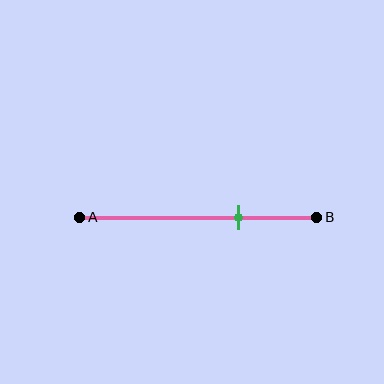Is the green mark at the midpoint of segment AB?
No, the mark is at about 65% from A, not at the 50% midpoint.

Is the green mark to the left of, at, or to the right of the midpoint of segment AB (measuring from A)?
The green mark is to the right of the midpoint of segment AB.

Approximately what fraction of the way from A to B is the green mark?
The green mark is approximately 65% of the way from A to B.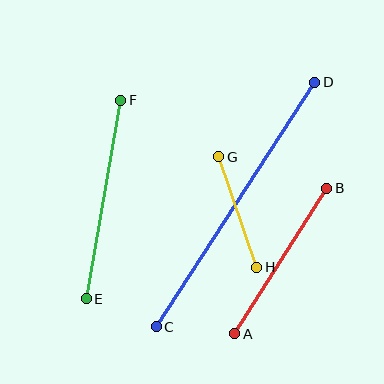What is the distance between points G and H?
The distance is approximately 117 pixels.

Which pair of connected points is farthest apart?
Points C and D are farthest apart.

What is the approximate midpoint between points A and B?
The midpoint is at approximately (281, 261) pixels.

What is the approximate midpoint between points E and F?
The midpoint is at approximately (103, 199) pixels.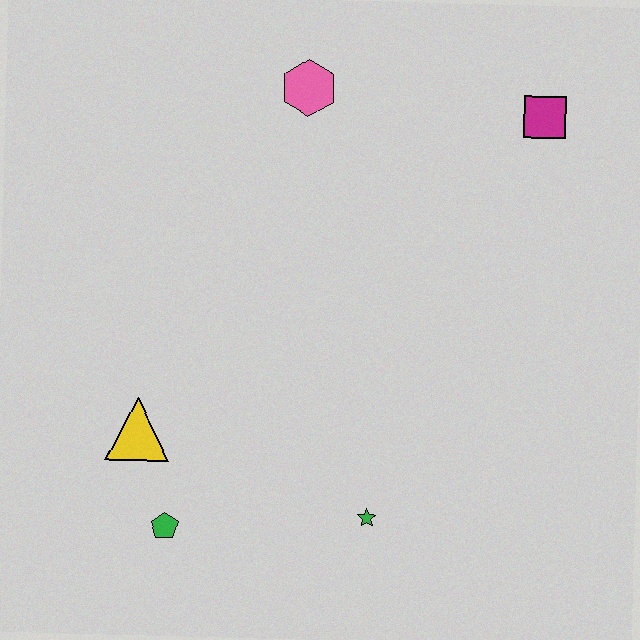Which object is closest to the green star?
The green pentagon is closest to the green star.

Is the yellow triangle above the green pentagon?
Yes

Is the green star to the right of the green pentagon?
Yes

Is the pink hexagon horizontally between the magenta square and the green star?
No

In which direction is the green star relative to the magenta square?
The green star is below the magenta square.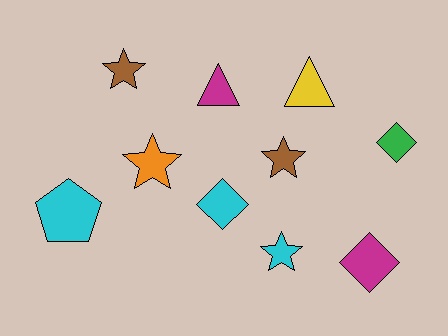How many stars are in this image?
There are 4 stars.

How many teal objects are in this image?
There are no teal objects.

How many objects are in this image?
There are 10 objects.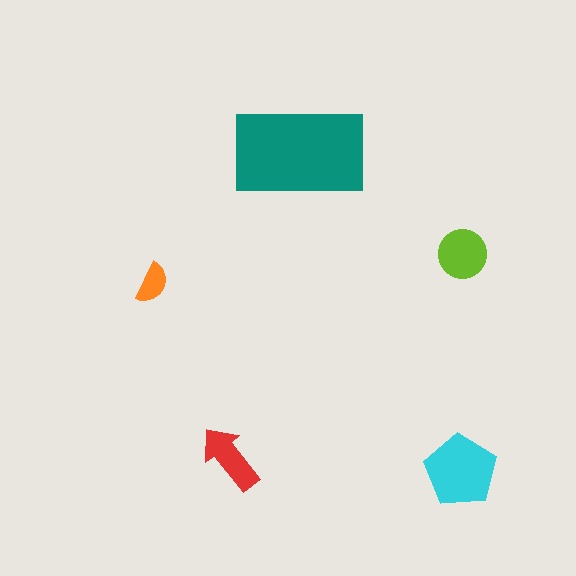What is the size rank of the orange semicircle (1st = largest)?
5th.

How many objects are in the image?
There are 5 objects in the image.